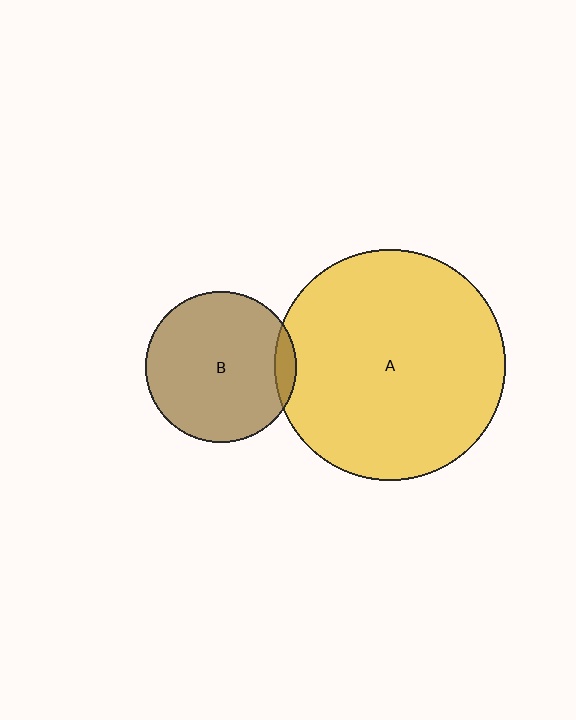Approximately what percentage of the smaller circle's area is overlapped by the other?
Approximately 5%.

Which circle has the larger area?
Circle A (yellow).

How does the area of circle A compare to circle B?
Approximately 2.4 times.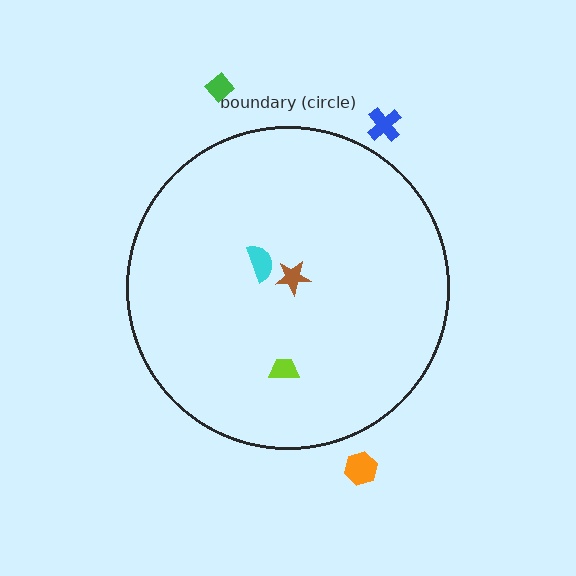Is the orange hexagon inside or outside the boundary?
Outside.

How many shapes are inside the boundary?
3 inside, 3 outside.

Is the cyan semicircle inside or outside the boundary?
Inside.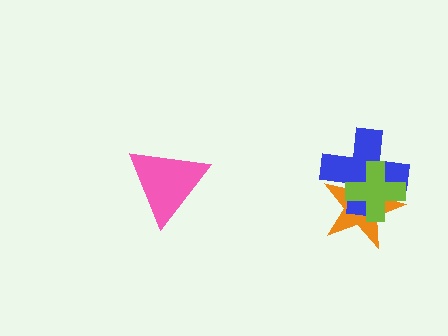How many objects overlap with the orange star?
2 objects overlap with the orange star.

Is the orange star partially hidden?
Yes, it is partially covered by another shape.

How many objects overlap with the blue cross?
2 objects overlap with the blue cross.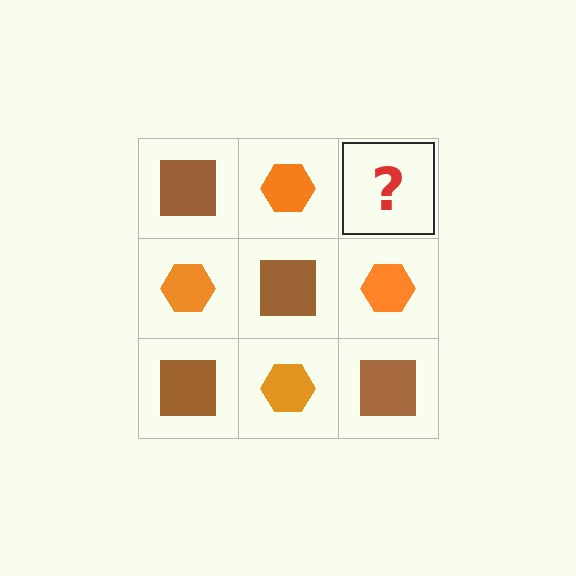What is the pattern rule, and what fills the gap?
The rule is that it alternates brown square and orange hexagon in a checkerboard pattern. The gap should be filled with a brown square.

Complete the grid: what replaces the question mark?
The question mark should be replaced with a brown square.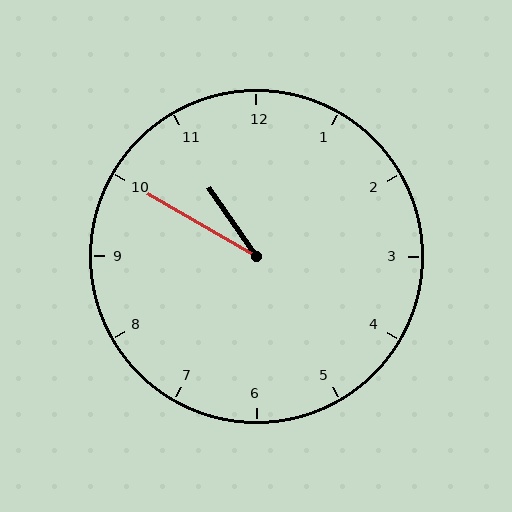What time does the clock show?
10:50.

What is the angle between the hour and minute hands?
Approximately 25 degrees.